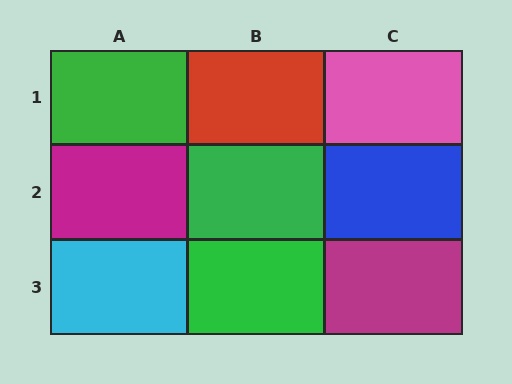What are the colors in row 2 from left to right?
Magenta, green, blue.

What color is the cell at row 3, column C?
Magenta.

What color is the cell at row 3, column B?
Green.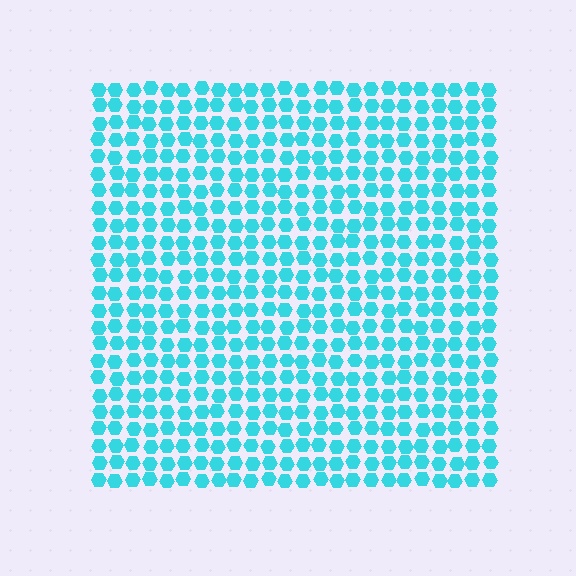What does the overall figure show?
The overall figure shows a square.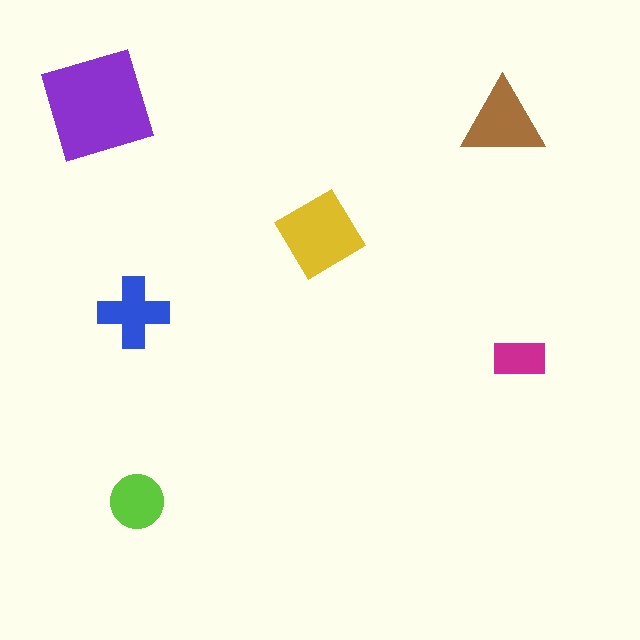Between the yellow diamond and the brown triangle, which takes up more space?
The yellow diamond.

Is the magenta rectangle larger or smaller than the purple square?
Smaller.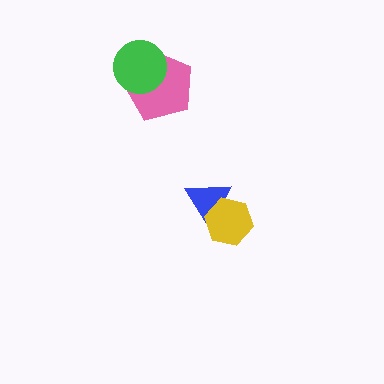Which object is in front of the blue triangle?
The yellow hexagon is in front of the blue triangle.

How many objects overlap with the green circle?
1 object overlaps with the green circle.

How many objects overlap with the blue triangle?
1 object overlaps with the blue triangle.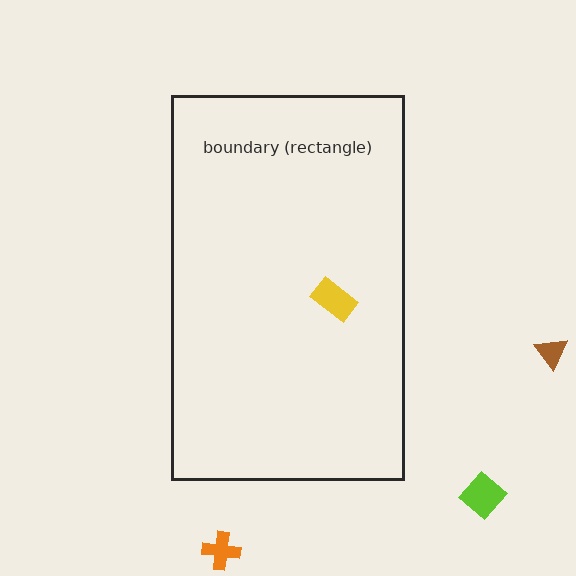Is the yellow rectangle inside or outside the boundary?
Inside.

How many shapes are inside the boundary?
1 inside, 3 outside.